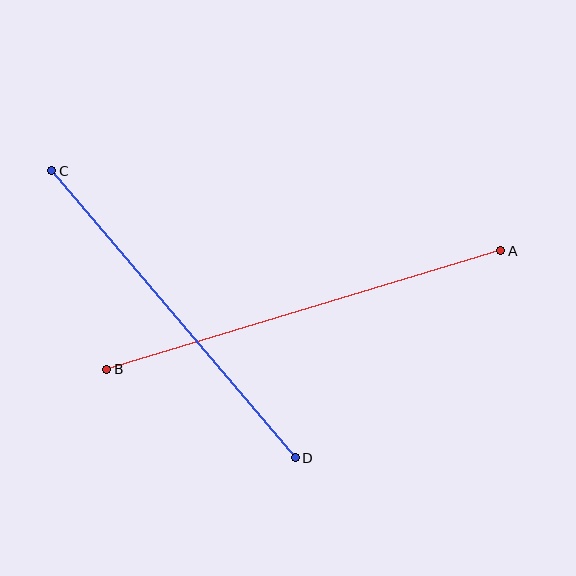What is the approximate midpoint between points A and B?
The midpoint is at approximately (304, 310) pixels.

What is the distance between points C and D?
The distance is approximately 376 pixels.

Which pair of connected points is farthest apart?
Points A and B are farthest apart.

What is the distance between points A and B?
The distance is approximately 412 pixels.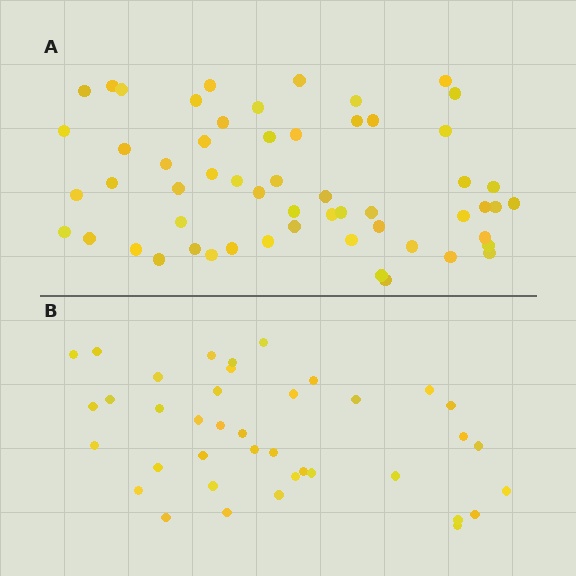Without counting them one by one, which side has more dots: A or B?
Region A (the top region) has more dots.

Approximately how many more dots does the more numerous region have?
Region A has approximately 20 more dots than region B.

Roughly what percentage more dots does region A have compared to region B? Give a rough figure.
About 45% more.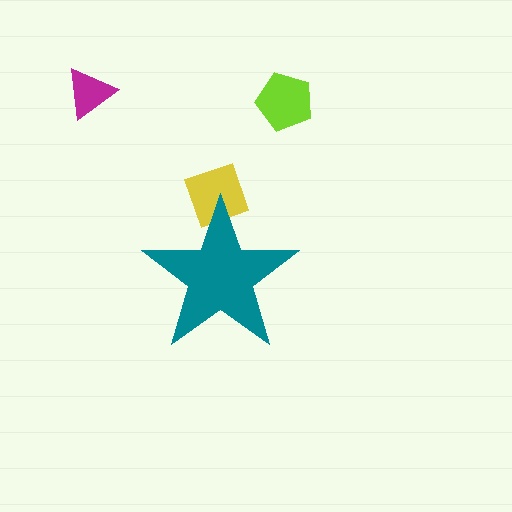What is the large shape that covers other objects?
A teal star.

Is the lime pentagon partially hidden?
No, the lime pentagon is fully visible.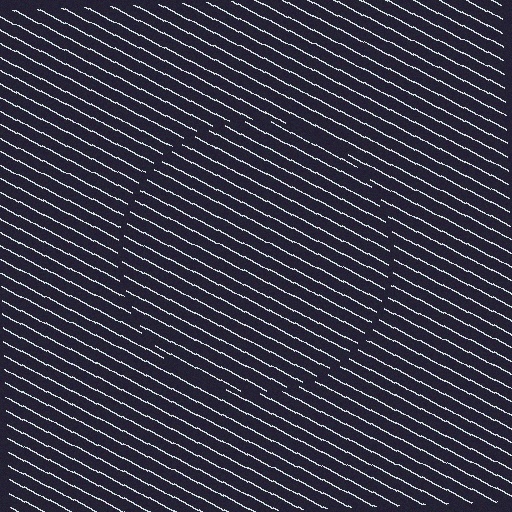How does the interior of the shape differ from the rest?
The interior of the shape contains the same grating, shifted by half a period — the contour is defined by the phase discontinuity where line-ends from the inner and outer gratings abut.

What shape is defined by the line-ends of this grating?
An illusory circle. The interior of the shape contains the same grating, shifted by half a period — the contour is defined by the phase discontinuity where line-ends from the inner and outer gratings abut.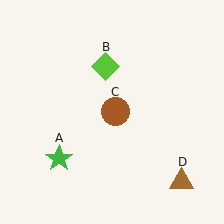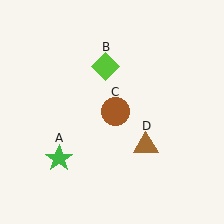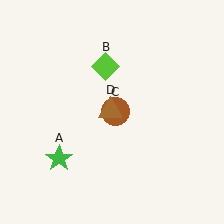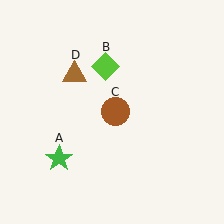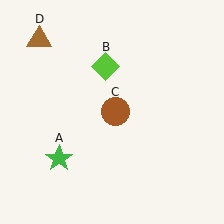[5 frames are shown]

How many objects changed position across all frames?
1 object changed position: brown triangle (object D).